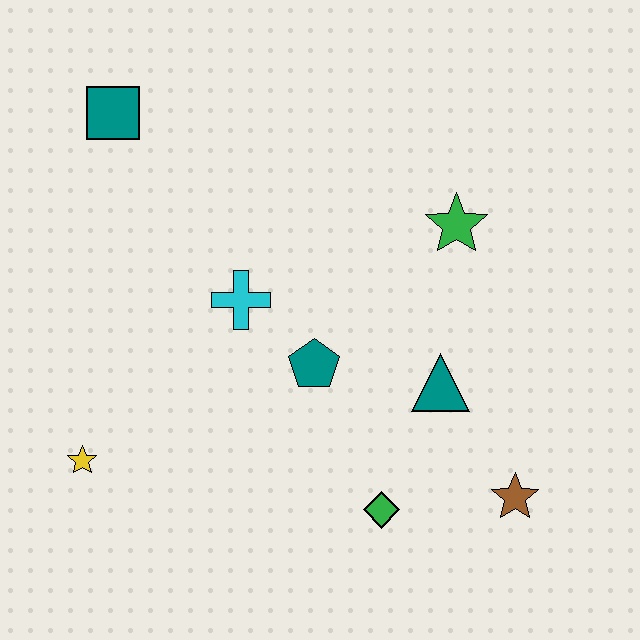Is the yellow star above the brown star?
Yes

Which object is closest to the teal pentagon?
The cyan cross is closest to the teal pentagon.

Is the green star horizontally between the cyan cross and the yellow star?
No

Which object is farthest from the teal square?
The brown star is farthest from the teal square.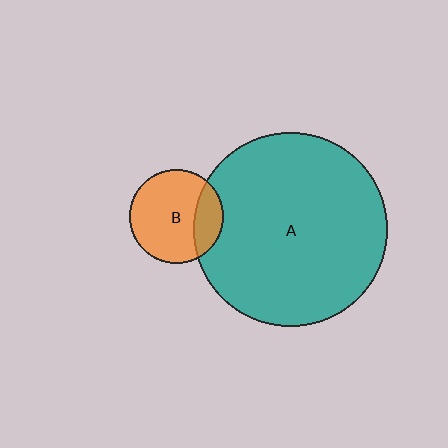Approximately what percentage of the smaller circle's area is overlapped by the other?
Approximately 25%.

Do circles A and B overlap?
Yes.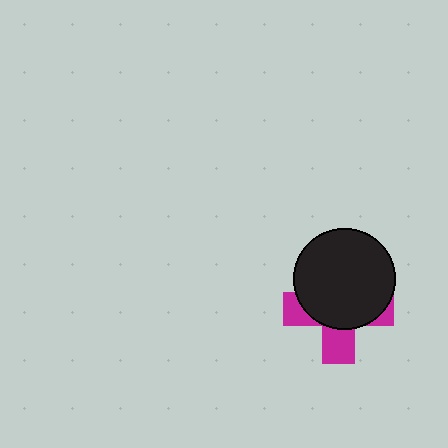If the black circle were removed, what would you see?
You would see the complete magenta cross.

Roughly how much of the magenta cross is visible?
A small part of it is visible (roughly 35%).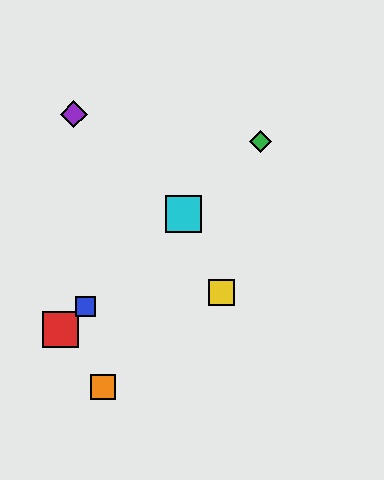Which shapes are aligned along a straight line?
The red square, the blue square, the green diamond, the cyan square are aligned along a straight line.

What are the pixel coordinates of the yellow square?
The yellow square is at (221, 292).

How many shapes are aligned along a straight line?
4 shapes (the red square, the blue square, the green diamond, the cyan square) are aligned along a straight line.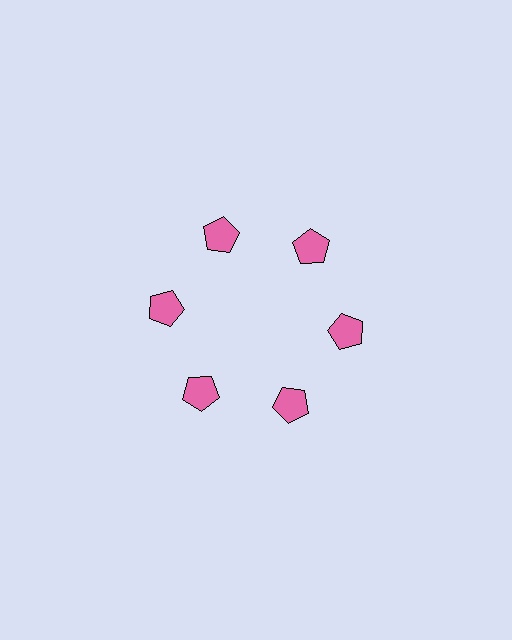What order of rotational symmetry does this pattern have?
This pattern has 6-fold rotational symmetry.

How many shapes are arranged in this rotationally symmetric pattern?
There are 6 shapes, arranged in 6 groups of 1.